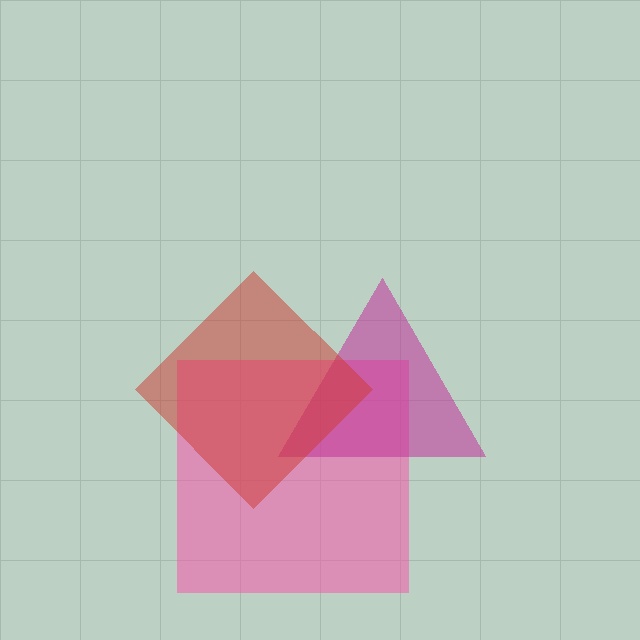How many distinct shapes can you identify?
There are 3 distinct shapes: a pink square, a magenta triangle, a red diamond.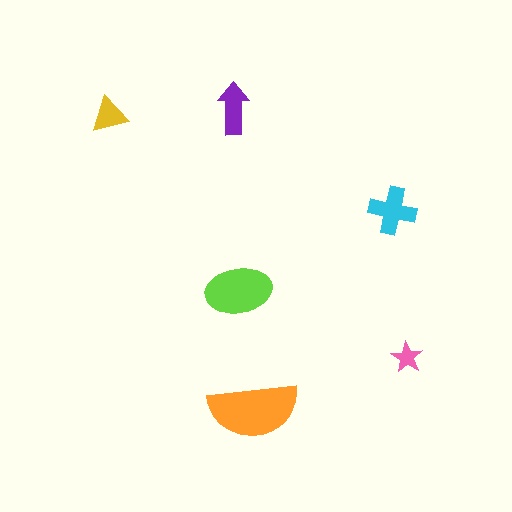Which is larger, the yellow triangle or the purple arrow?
The purple arrow.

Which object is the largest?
The orange semicircle.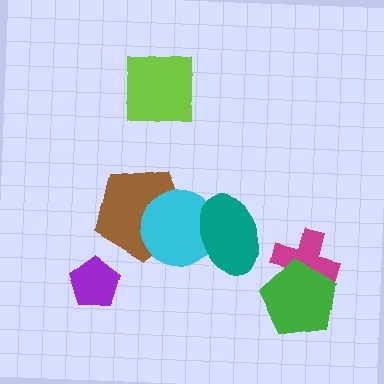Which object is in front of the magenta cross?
The green pentagon is in front of the magenta cross.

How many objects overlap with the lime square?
0 objects overlap with the lime square.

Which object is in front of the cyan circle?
The teal ellipse is in front of the cyan circle.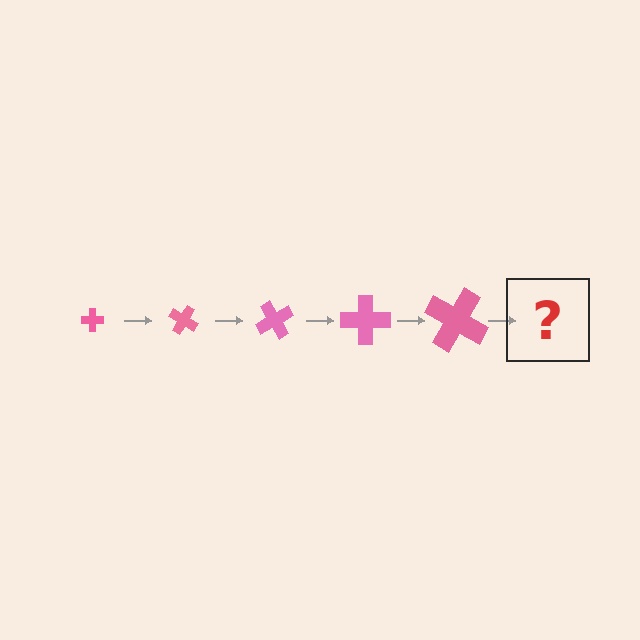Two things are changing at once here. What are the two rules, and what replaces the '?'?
The two rules are that the cross grows larger each step and it rotates 30 degrees each step. The '?' should be a cross, larger than the previous one and rotated 150 degrees from the start.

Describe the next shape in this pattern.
It should be a cross, larger than the previous one and rotated 150 degrees from the start.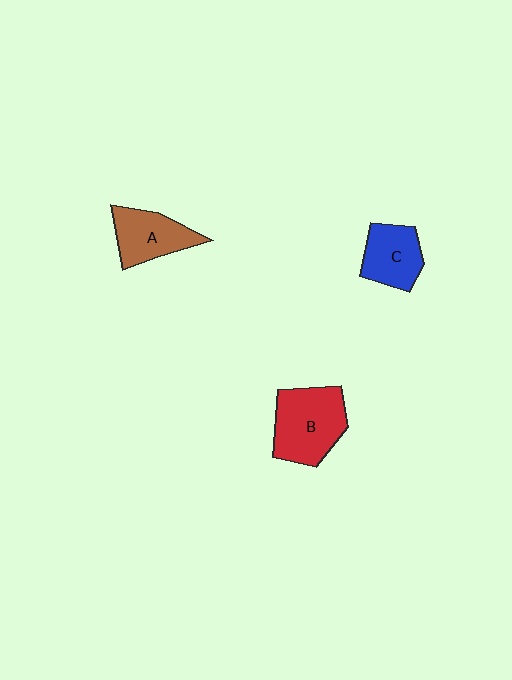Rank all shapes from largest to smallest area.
From largest to smallest: B (red), A (brown), C (blue).